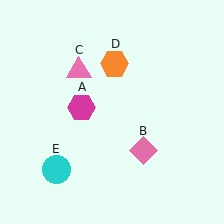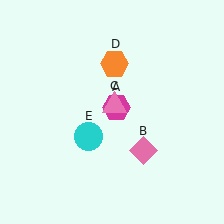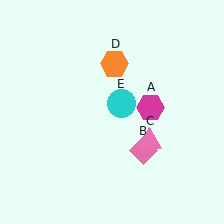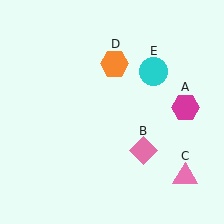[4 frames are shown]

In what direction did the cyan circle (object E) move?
The cyan circle (object E) moved up and to the right.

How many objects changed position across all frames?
3 objects changed position: magenta hexagon (object A), pink triangle (object C), cyan circle (object E).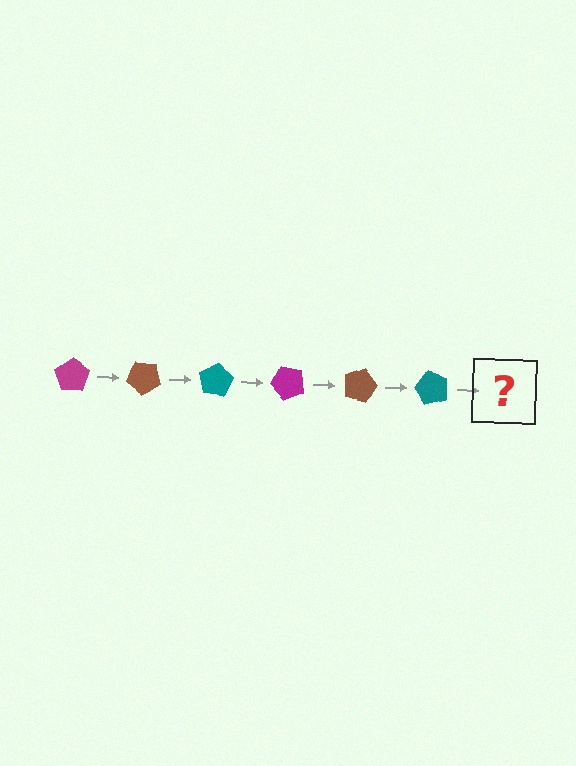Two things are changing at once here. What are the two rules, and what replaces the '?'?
The two rules are that it rotates 40 degrees each step and the color cycles through magenta, brown, and teal. The '?' should be a magenta pentagon, rotated 240 degrees from the start.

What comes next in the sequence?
The next element should be a magenta pentagon, rotated 240 degrees from the start.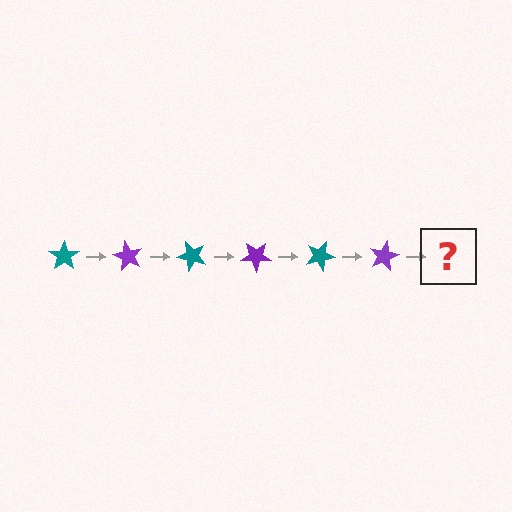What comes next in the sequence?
The next element should be a teal star, rotated 360 degrees from the start.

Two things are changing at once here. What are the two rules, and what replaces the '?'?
The two rules are that it rotates 60 degrees each step and the color cycles through teal and purple. The '?' should be a teal star, rotated 360 degrees from the start.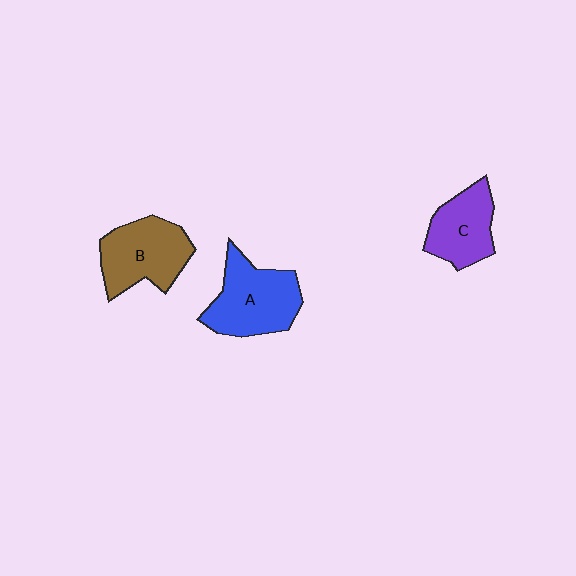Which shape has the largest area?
Shape A (blue).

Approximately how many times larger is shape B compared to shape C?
Approximately 1.3 times.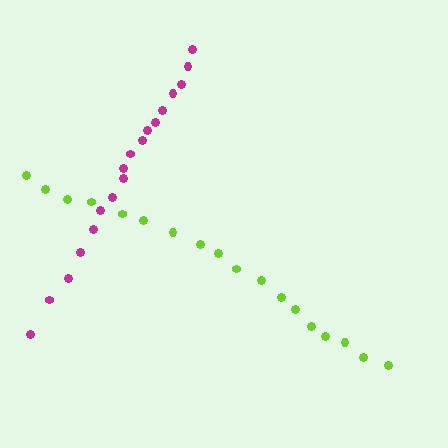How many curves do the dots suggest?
There are 2 distinct paths.